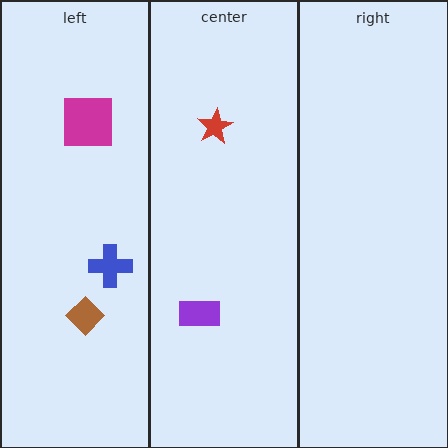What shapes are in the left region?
The blue cross, the magenta square, the brown diamond.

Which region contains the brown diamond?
The left region.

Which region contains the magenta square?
The left region.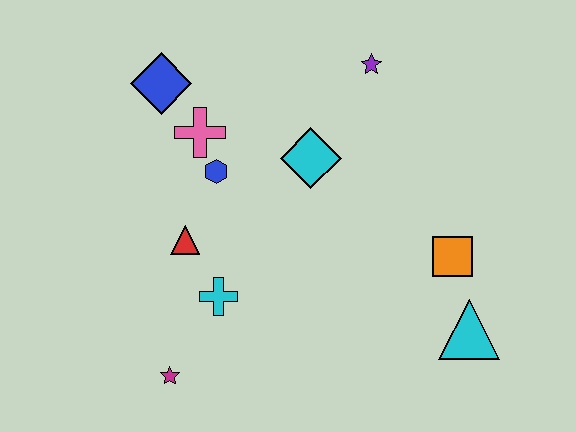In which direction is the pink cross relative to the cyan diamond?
The pink cross is to the left of the cyan diamond.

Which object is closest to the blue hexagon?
The pink cross is closest to the blue hexagon.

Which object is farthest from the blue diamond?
The cyan triangle is farthest from the blue diamond.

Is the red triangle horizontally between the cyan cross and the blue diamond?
Yes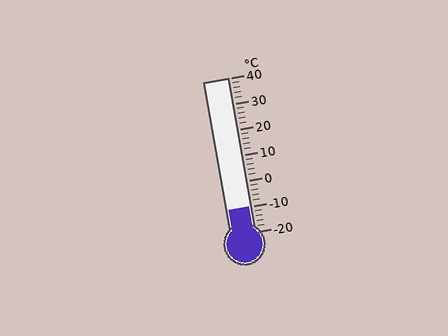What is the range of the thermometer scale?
The thermometer scale ranges from -20°C to 40°C.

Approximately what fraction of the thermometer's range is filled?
The thermometer is filled to approximately 15% of its range.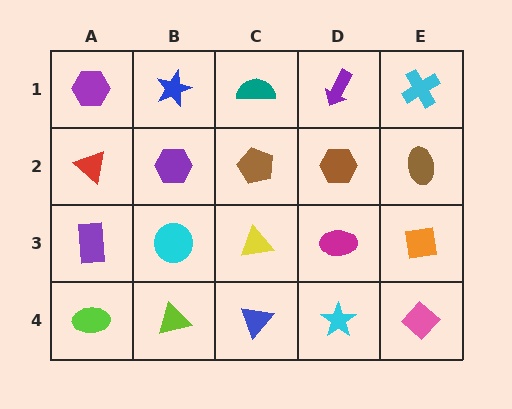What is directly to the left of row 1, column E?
A purple arrow.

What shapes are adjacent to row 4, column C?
A yellow triangle (row 3, column C), a lime triangle (row 4, column B), a cyan star (row 4, column D).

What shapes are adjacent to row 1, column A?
A red triangle (row 2, column A), a blue star (row 1, column B).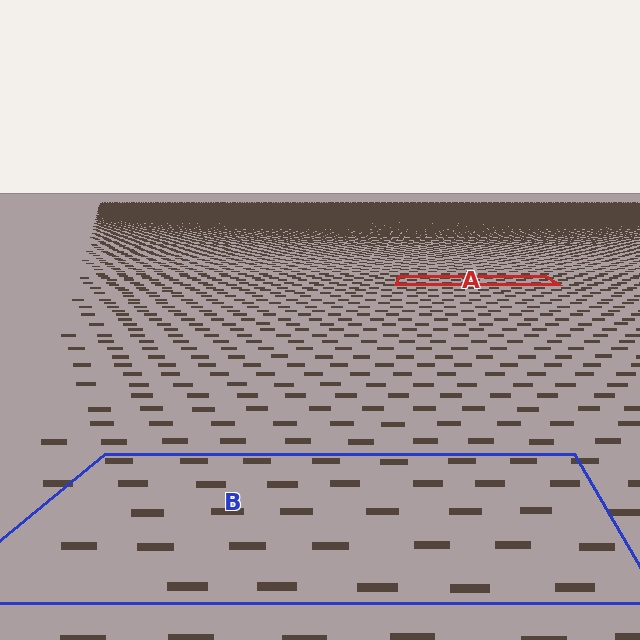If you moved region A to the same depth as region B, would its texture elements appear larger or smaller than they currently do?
They would appear larger. At a closer depth, the same texture elements are projected at a bigger on-screen size.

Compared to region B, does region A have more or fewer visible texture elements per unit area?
Region A has more texture elements per unit area — they are packed more densely because it is farther away.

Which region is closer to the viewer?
Region B is closer. The texture elements there are larger and more spread out.